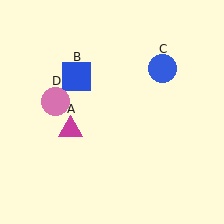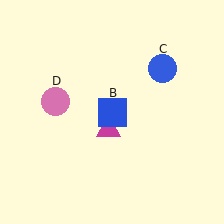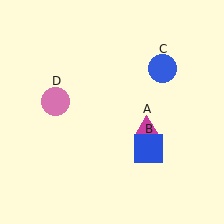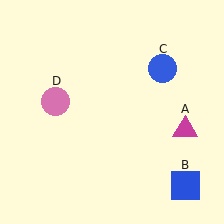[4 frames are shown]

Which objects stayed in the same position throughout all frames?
Blue circle (object C) and pink circle (object D) remained stationary.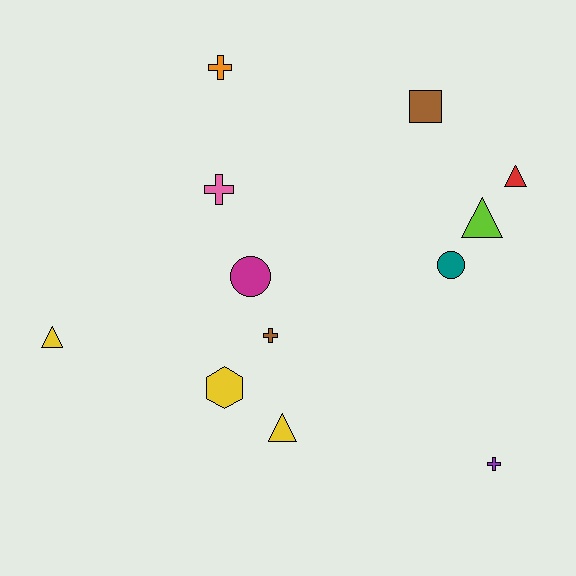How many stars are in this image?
There are no stars.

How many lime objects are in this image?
There is 1 lime object.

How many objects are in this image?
There are 12 objects.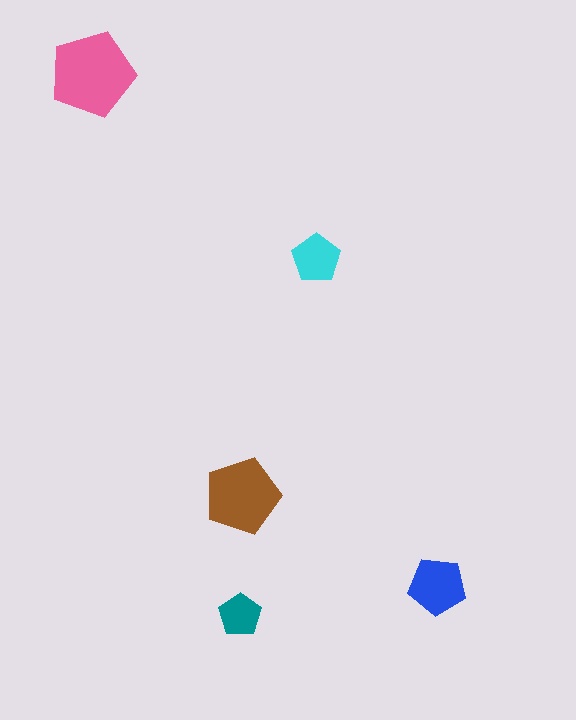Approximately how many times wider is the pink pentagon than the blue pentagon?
About 1.5 times wider.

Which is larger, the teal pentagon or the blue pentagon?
The blue one.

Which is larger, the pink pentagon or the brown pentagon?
The pink one.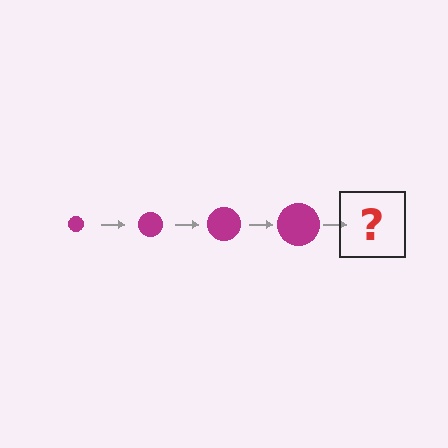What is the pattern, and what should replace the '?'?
The pattern is that the circle gets progressively larger each step. The '?' should be a magenta circle, larger than the previous one.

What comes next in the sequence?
The next element should be a magenta circle, larger than the previous one.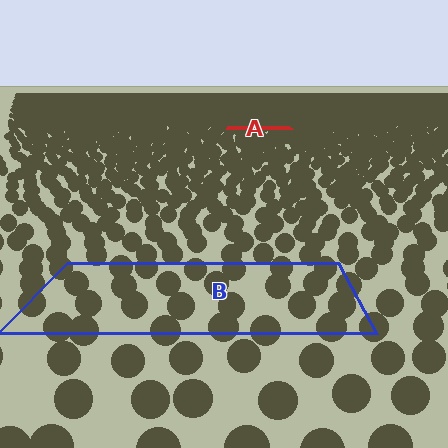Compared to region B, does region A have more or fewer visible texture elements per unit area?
Region A has more texture elements per unit area — they are packed more densely because it is farther away.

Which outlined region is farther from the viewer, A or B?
Region A is farther from the viewer — the texture elements inside it appear smaller and more densely packed.